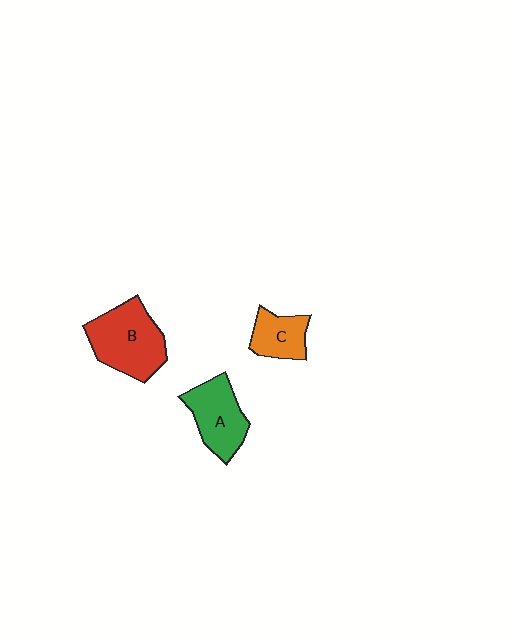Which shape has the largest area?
Shape B (red).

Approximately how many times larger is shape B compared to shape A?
Approximately 1.3 times.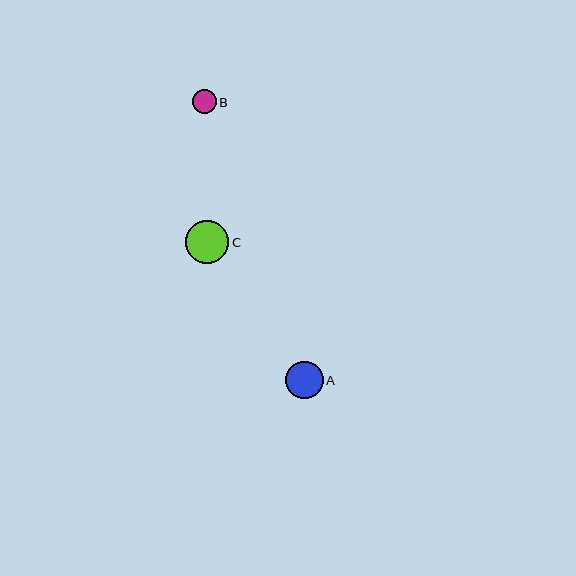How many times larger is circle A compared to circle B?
Circle A is approximately 1.6 times the size of circle B.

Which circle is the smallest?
Circle B is the smallest with a size of approximately 24 pixels.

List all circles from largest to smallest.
From largest to smallest: C, A, B.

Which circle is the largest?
Circle C is the largest with a size of approximately 43 pixels.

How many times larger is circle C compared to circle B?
Circle C is approximately 1.8 times the size of circle B.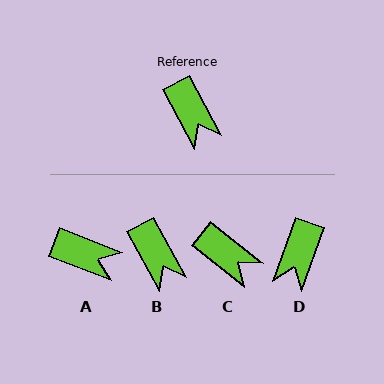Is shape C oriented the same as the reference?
No, it is off by about 23 degrees.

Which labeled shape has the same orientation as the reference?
B.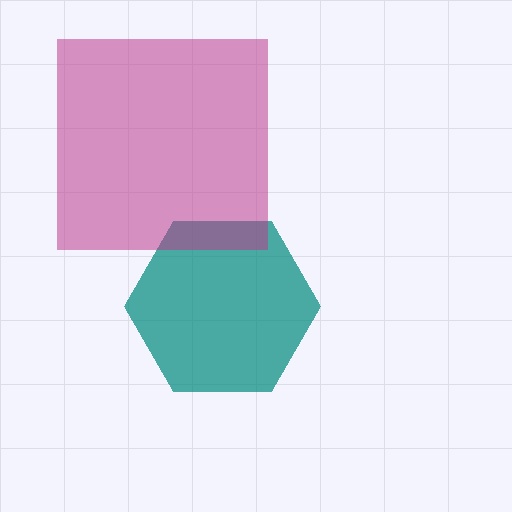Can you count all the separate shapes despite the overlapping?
Yes, there are 2 separate shapes.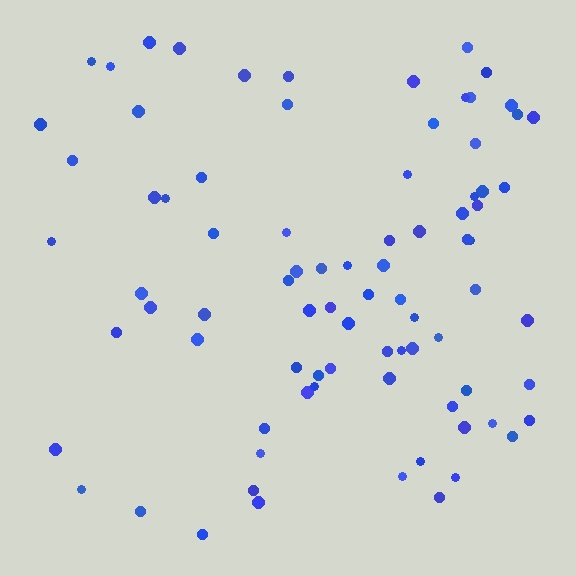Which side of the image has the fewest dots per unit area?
The left.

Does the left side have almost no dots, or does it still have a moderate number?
Still a moderate number, just noticeably fewer than the right.